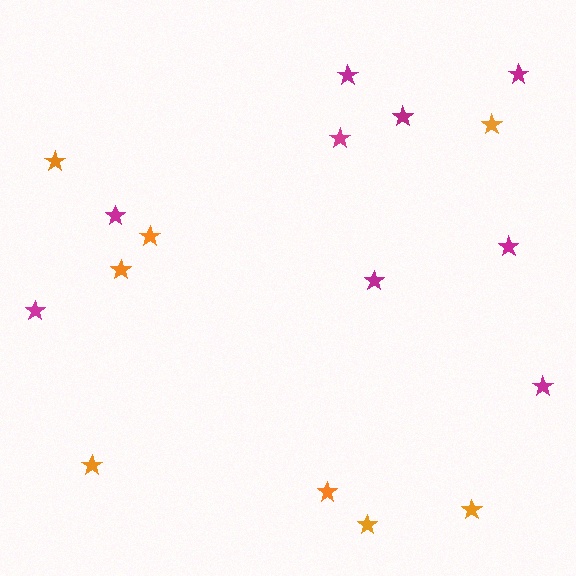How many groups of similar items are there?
There are 2 groups: one group of orange stars (8) and one group of magenta stars (9).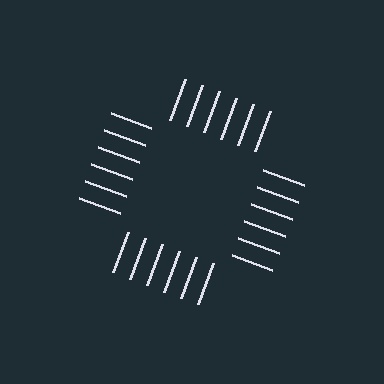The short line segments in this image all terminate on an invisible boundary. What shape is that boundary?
An illusory square — the line segments terminate on its edges but no continuous stroke is drawn.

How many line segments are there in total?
24 — 6 along each of the 4 edges.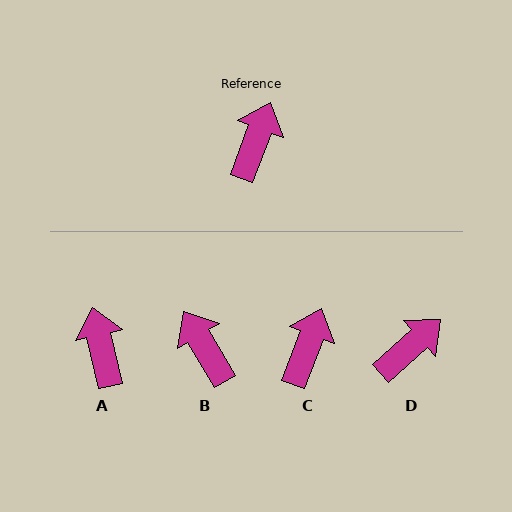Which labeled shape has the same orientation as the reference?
C.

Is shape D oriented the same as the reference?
No, it is off by about 27 degrees.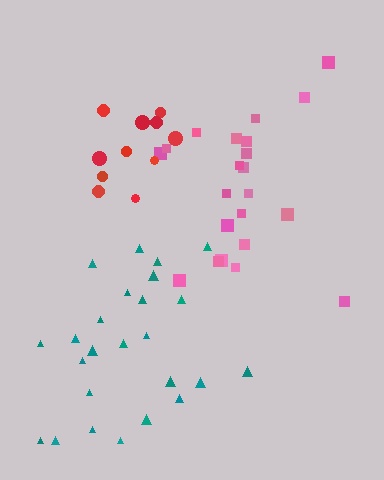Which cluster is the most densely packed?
Red.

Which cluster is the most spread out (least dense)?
Teal.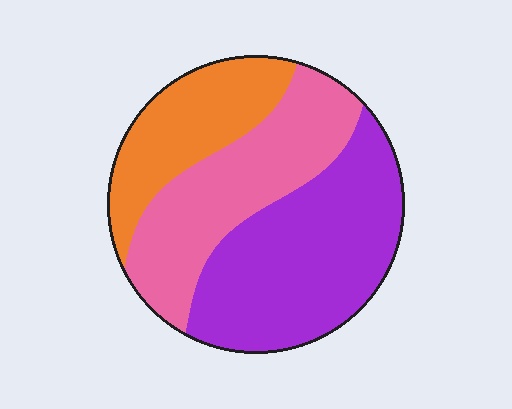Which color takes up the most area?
Purple, at roughly 45%.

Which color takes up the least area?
Orange, at roughly 25%.